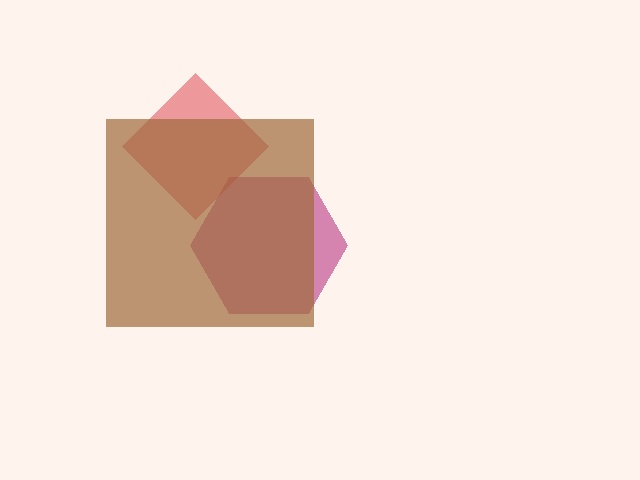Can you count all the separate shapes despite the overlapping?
Yes, there are 3 separate shapes.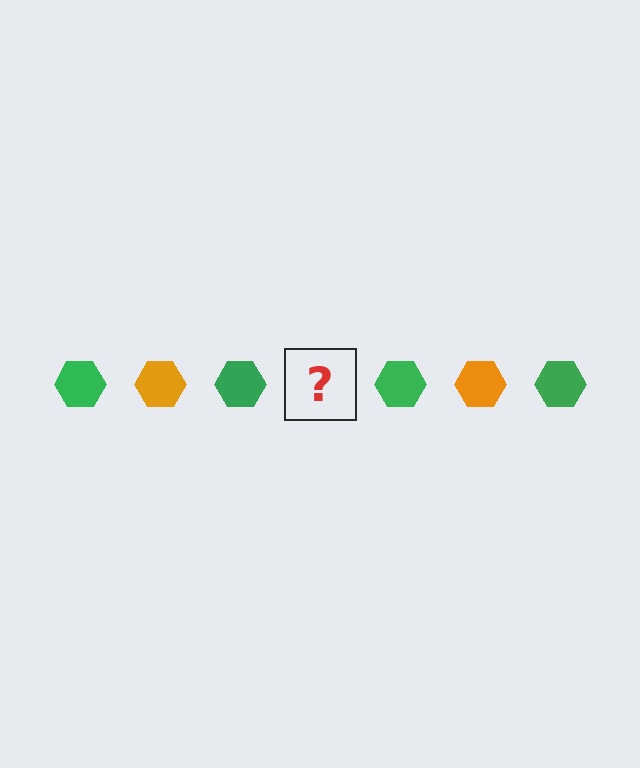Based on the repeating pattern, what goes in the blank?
The blank should be an orange hexagon.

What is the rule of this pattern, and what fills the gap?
The rule is that the pattern cycles through green, orange hexagons. The gap should be filled with an orange hexagon.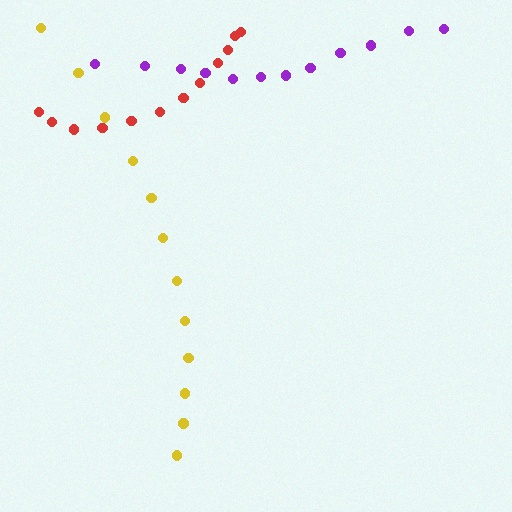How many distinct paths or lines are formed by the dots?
There are 3 distinct paths.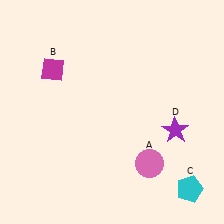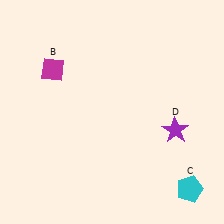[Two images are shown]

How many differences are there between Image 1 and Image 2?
There is 1 difference between the two images.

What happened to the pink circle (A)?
The pink circle (A) was removed in Image 2. It was in the bottom-right area of Image 1.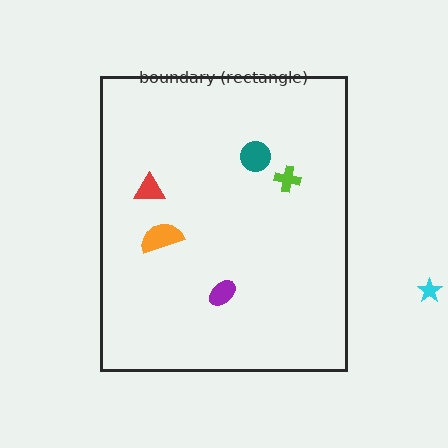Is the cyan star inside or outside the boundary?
Outside.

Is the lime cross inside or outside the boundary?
Inside.